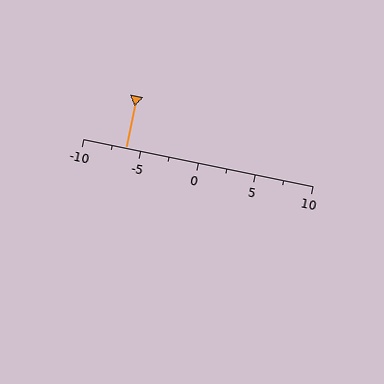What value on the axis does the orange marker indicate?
The marker indicates approximately -6.2.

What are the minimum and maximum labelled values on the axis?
The axis runs from -10 to 10.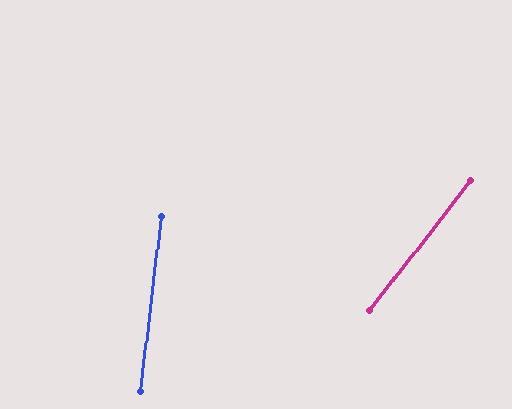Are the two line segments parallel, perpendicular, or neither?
Neither parallel nor perpendicular — they differ by about 31°.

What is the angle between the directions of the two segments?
Approximately 31 degrees.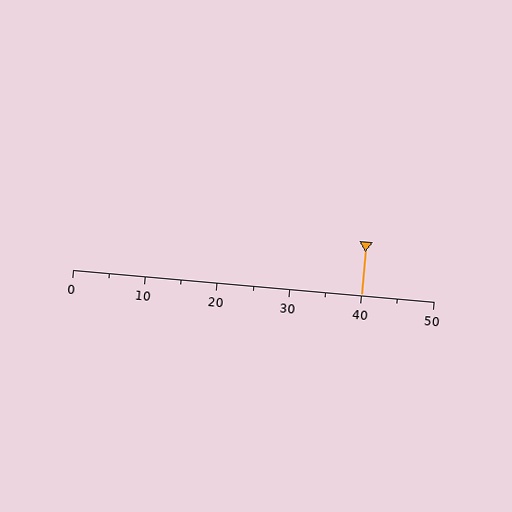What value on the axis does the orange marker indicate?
The marker indicates approximately 40.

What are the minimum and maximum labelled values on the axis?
The axis runs from 0 to 50.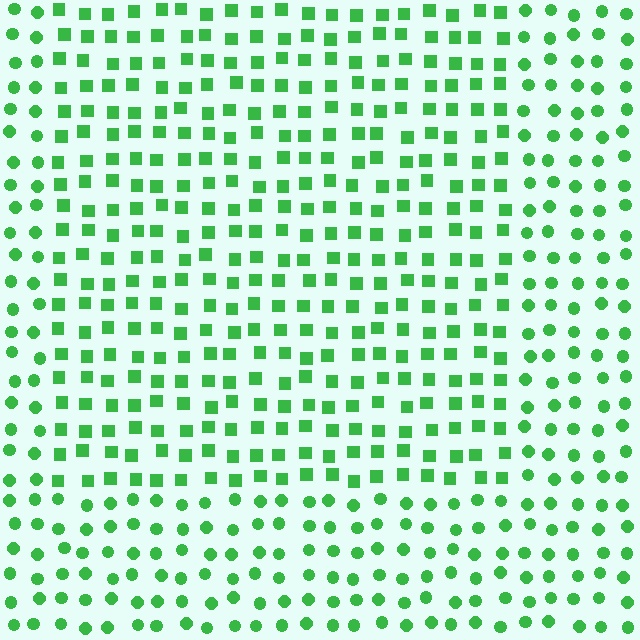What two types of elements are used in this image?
The image uses squares inside the rectangle region and circles outside it.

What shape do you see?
I see a rectangle.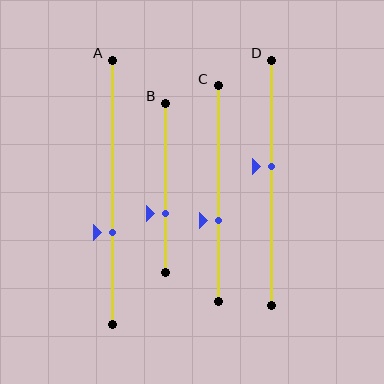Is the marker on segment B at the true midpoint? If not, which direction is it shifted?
No, the marker on segment B is shifted downward by about 15% of the segment length.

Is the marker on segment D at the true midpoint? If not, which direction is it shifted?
No, the marker on segment D is shifted upward by about 6% of the segment length.